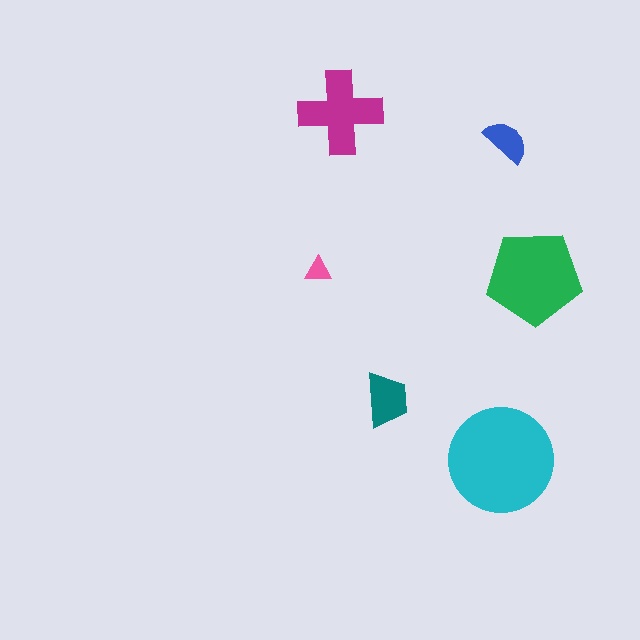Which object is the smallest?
The pink triangle.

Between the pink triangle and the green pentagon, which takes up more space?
The green pentagon.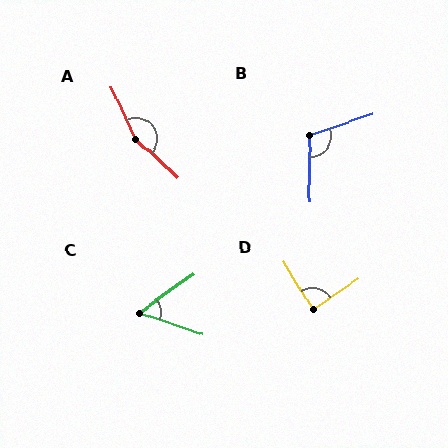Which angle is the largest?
A, at approximately 158 degrees.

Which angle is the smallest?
C, at approximately 55 degrees.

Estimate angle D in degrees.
Approximately 87 degrees.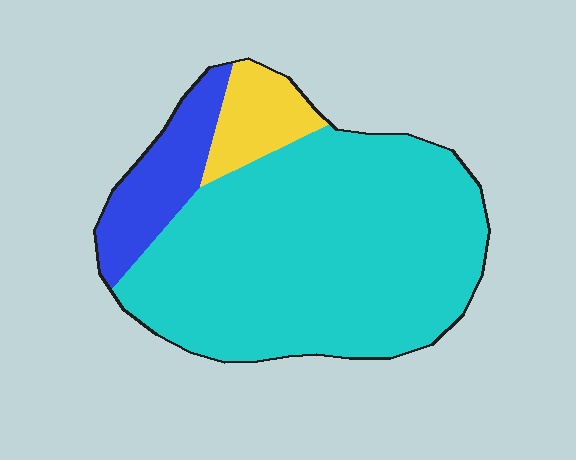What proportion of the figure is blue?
Blue takes up about one eighth (1/8) of the figure.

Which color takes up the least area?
Yellow, at roughly 10%.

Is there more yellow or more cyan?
Cyan.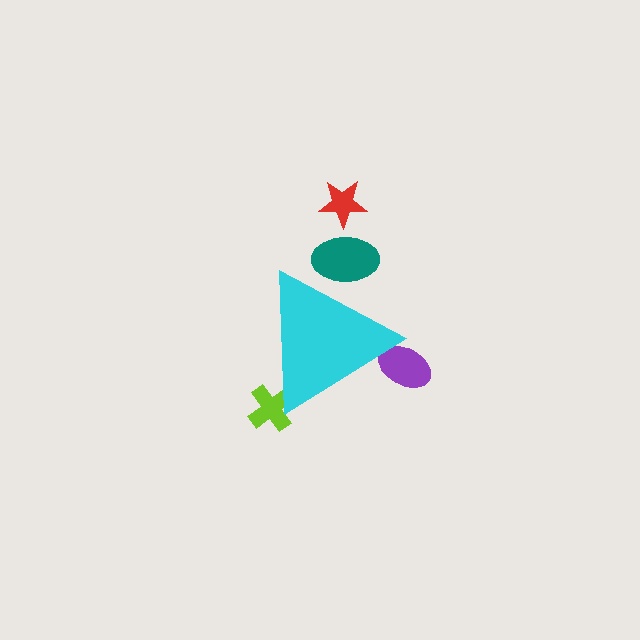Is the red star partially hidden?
No, the red star is fully visible.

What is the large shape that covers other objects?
A cyan triangle.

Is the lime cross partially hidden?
Yes, the lime cross is partially hidden behind the cyan triangle.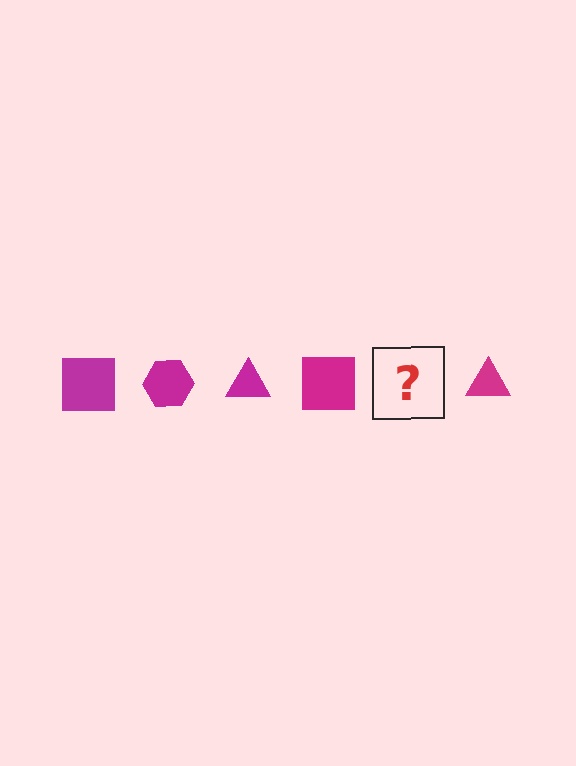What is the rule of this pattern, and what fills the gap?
The rule is that the pattern cycles through square, hexagon, triangle shapes in magenta. The gap should be filled with a magenta hexagon.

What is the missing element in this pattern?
The missing element is a magenta hexagon.